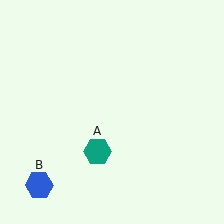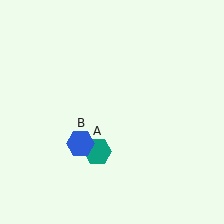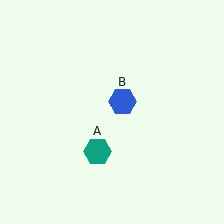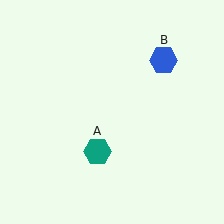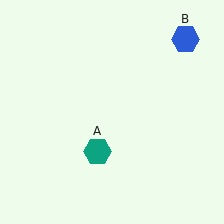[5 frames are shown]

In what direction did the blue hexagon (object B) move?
The blue hexagon (object B) moved up and to the right.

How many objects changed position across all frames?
1 object changed position: blue hexagon (object B).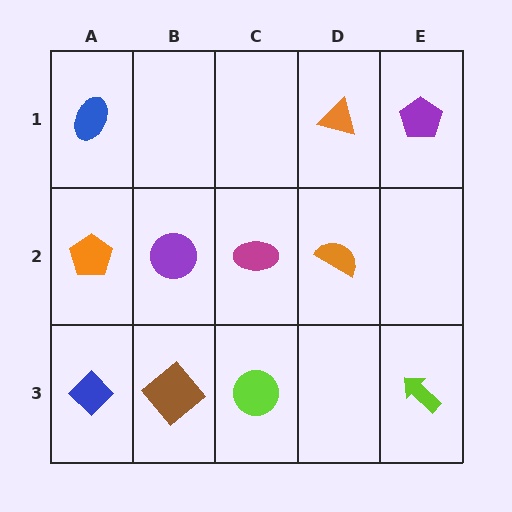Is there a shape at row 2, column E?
No, that cell is empty.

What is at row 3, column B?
A brown diamond.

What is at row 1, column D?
An orange triangle.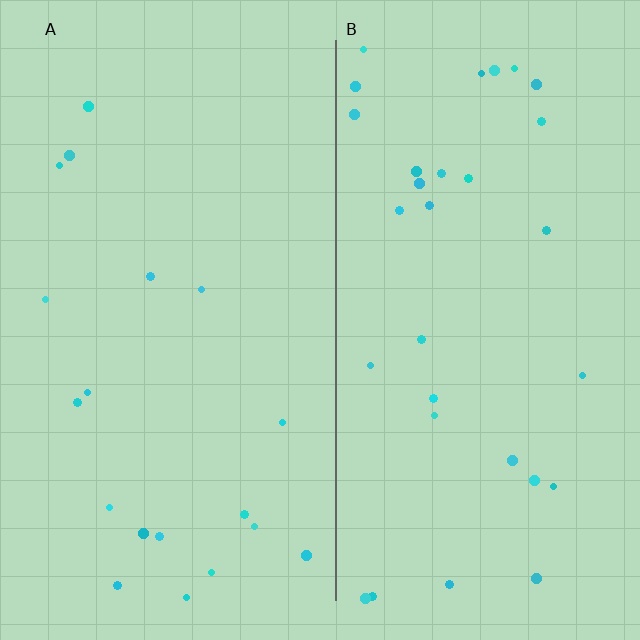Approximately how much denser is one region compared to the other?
Approximately 1.7× — region B over region A.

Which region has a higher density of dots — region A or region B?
B (the right).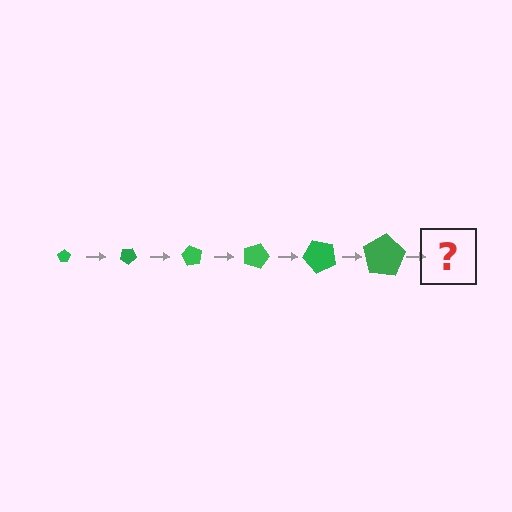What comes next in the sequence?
The next element should be a pentagon, larger than the previous one and rotated 180 degrees from the start.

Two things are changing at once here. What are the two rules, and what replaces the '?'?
The two rules are that the pentagon grows larger each step and it rotates 30 degrees each step. The '?' should be a pentagon, larger than the previous one and rotated 180 degrees from the start.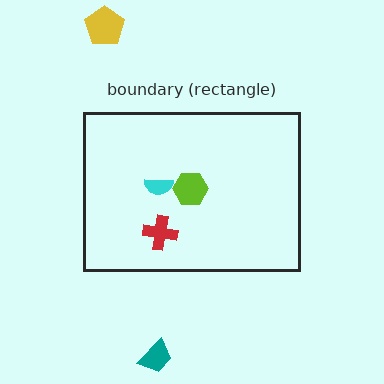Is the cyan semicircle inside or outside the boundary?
Inside.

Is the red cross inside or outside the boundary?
Inside.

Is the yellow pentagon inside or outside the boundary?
Outside.